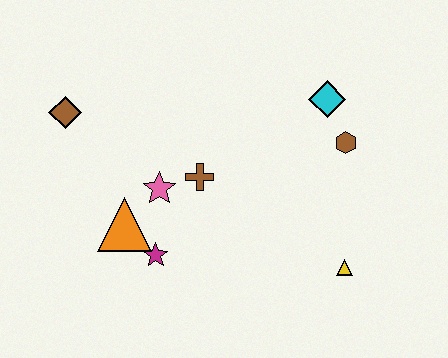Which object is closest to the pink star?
The brown cross is closest to the pink star.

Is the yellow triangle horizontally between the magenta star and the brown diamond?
No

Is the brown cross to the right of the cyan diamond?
No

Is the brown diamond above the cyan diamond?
No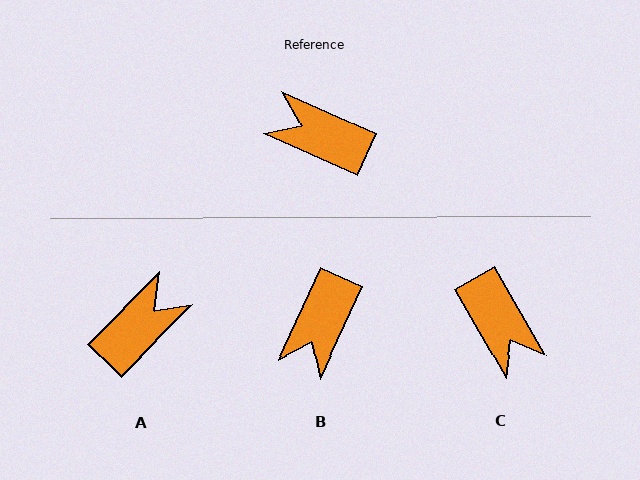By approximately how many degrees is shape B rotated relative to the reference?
Approximately 89 degrees counter-clockwise.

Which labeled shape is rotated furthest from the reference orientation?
C, about 144 degrees away.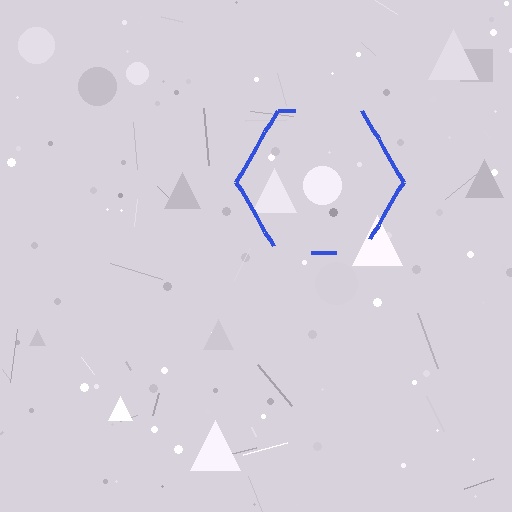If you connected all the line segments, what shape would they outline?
They would outline a hexagon.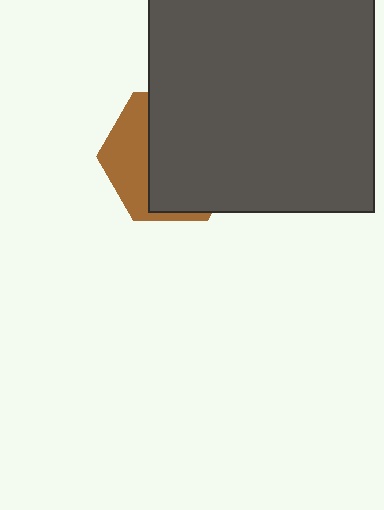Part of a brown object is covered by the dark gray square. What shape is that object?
It is a hexagon.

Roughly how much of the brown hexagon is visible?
A small part of it is visible (roughly 33%).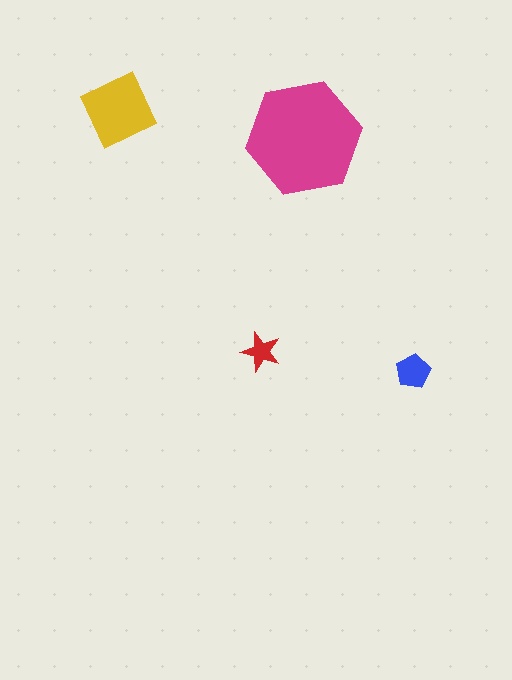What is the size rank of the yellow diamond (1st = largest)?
2nd.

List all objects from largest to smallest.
The magenta hexagon, the yellow diamond, the blue pentagon, the red star.